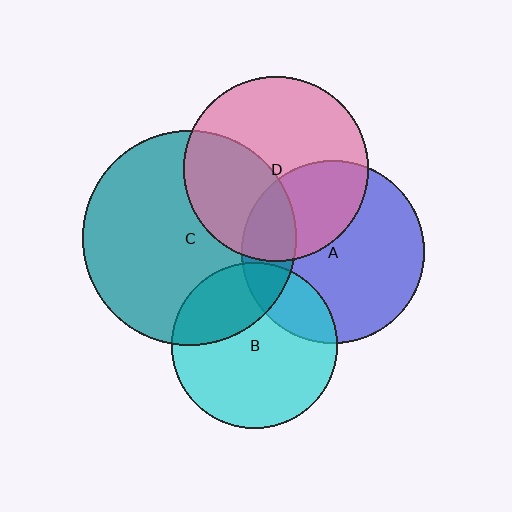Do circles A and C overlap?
Yes.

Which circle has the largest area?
Circle C (teal).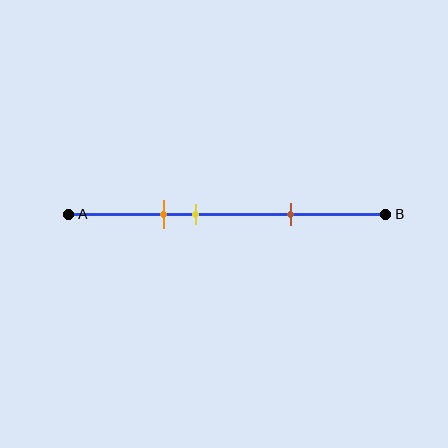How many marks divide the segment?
There are 3 marks dividing the segment.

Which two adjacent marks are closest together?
The orange and yellow marks are the closest adjacent pair.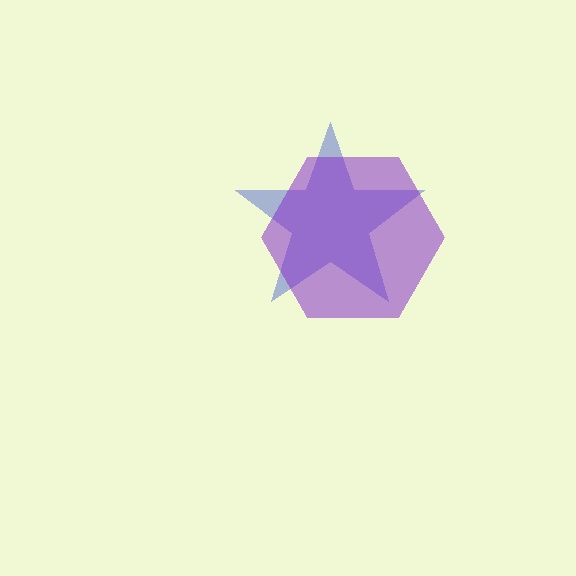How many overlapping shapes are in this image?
There are 2 overlapping shapes in the image.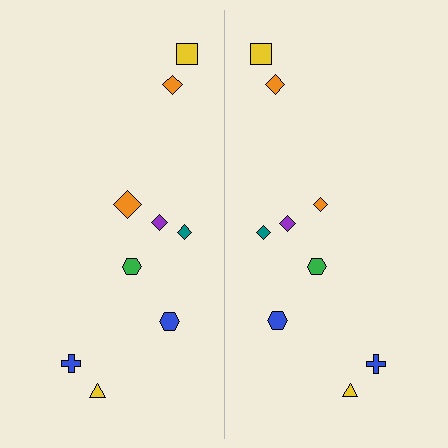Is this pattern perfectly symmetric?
No, the pattern is not perfectly symmetric. The orange diamond on the right side has a different size than its mirror counterpart.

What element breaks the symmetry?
The orange diamond on the right side has a different size than its mirror counterpart.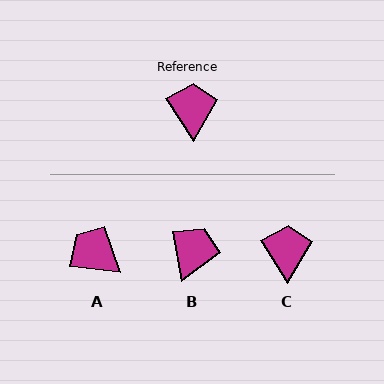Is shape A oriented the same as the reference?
No, it is off by about 50 degrees.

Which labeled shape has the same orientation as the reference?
C.